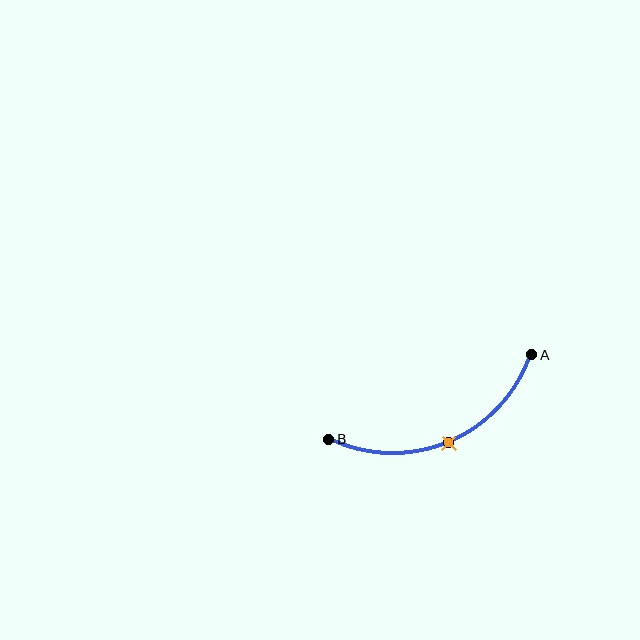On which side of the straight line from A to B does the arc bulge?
The arc bulges below the straight line connecting A and B.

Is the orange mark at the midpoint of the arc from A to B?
Yes. The orange mark lies on the arc at equal arc-length from both A and B — it is the arc midpoint.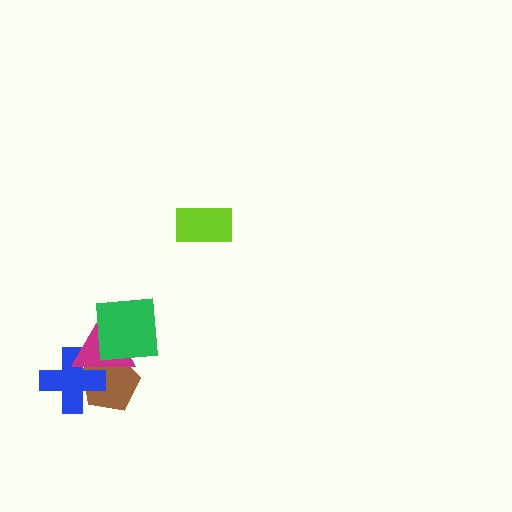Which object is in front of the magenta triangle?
The green square is in front of the magenta triangle.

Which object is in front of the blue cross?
The magenta triangle is in front of the blue cross.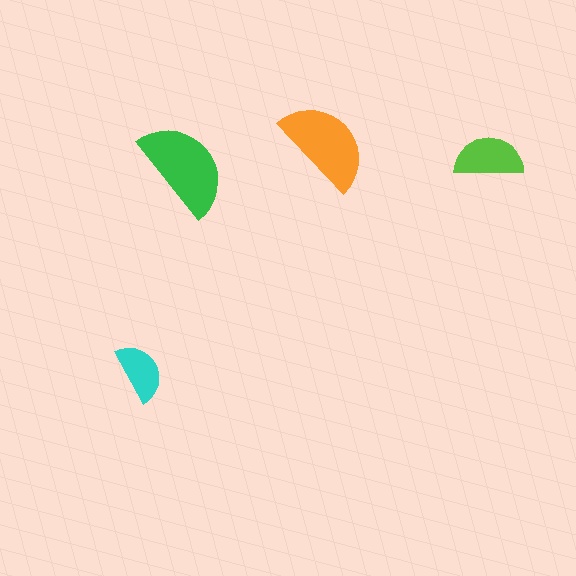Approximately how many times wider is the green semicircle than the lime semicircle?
About 1.5 times wider.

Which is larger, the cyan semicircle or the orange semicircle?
The orange one.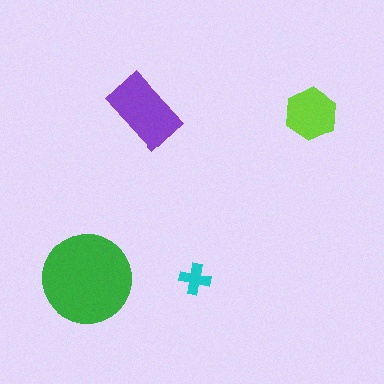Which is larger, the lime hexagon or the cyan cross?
The lime hexagon.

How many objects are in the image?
There are 4 objects in the image.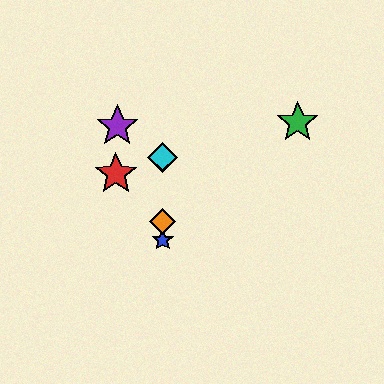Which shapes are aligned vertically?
The blue star, the yellow diamond, the orange diamond, the cyan diamond are aligned vertically.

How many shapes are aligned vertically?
4 shapes (the blue star, the yellow diamond, the orange diamond, the cyan diamond) are aligned vertically.